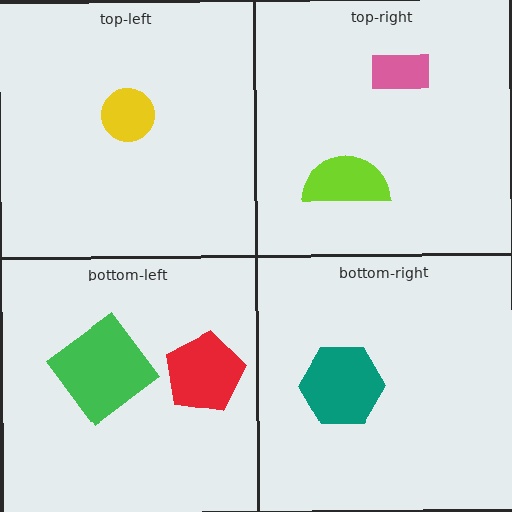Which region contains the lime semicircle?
The top-right region.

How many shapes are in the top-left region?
1.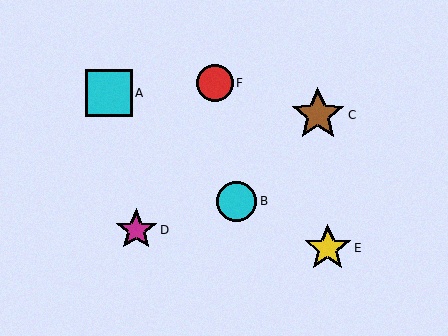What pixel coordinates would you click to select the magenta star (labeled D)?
Click at (136, 230) to select the magenta star D.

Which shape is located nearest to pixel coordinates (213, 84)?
The red circle (labeled F) at (215, 83) is nearest to that location.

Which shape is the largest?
The brown star (labeled C) is the largest.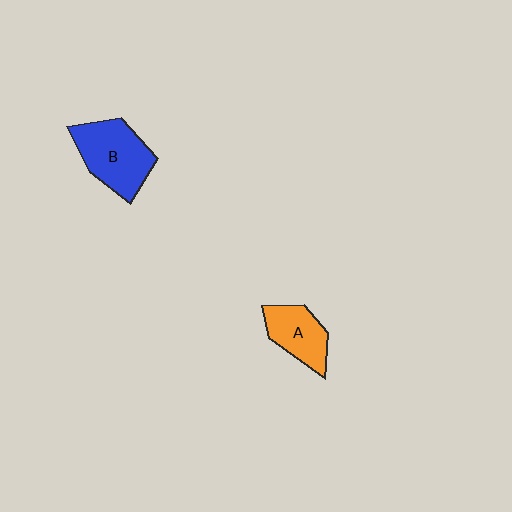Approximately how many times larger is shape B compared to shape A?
Approximately 1.5 times.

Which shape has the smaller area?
Shape A (orange).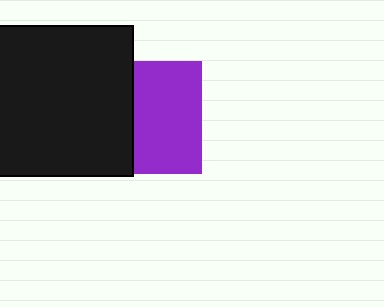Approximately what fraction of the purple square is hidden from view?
Roughly 39% of the purple square is hidden behind the black rectangle.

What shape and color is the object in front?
The object in front is a black rectangle.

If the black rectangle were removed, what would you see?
You would see the complete purple square.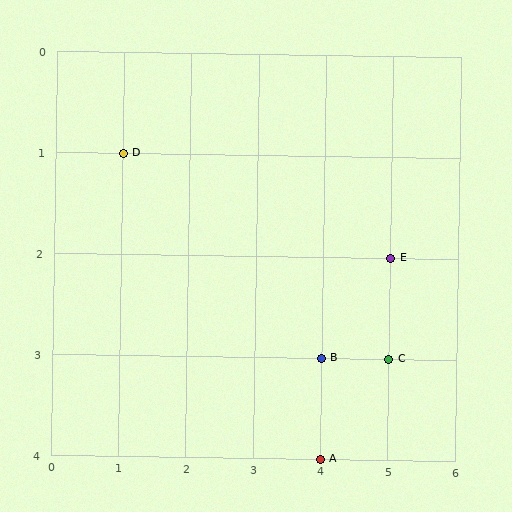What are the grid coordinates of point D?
Point D is at grid coordinates (1, 1).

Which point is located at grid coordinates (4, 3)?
Point B is at (4, 3).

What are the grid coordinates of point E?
Point E is at grid coordinates (5, 2).